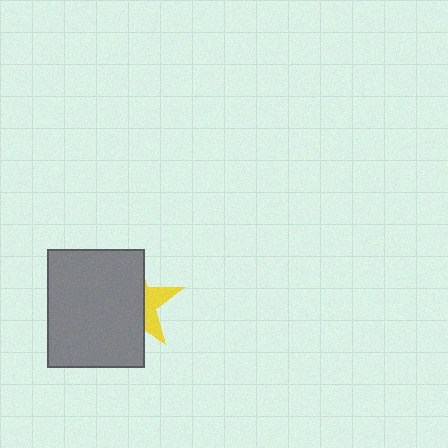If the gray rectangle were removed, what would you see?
You would see the complete yellow star.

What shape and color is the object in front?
The object in front is a gray rectangle.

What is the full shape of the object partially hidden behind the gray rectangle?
The partially hidden object is a yellow star.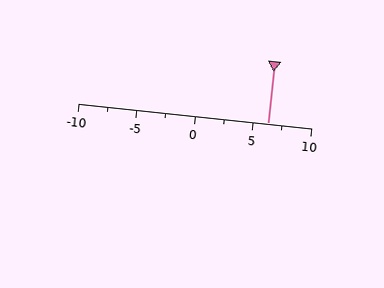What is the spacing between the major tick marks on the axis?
The major ticks are spaced 5 apart.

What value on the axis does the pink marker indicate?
The marker indicates approximately 6.2.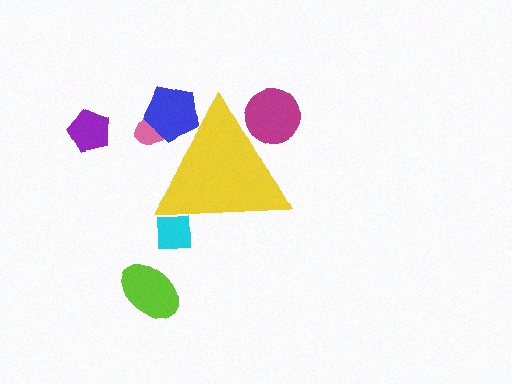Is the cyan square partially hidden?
Yes, the cyan square is partially hidden behind the yellow triangle.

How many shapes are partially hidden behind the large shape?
4 shapes are partially hidden.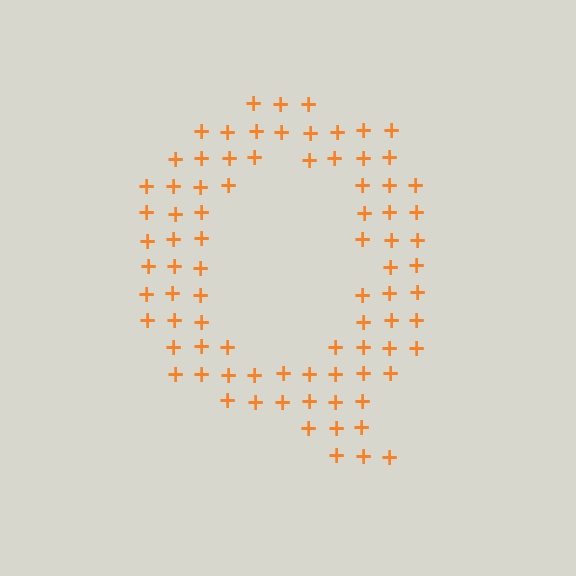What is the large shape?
The large shape is the letter Q.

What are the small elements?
The small elements are plus signs.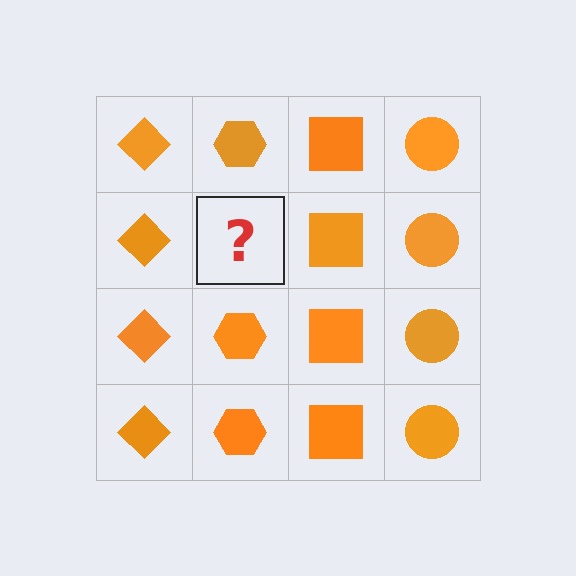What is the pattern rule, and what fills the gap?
The rule is that each column has a consistent shape. The gap should be filled with an orange hexagon.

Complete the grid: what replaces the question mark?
The question mark should be replaced with an orange hexagon.